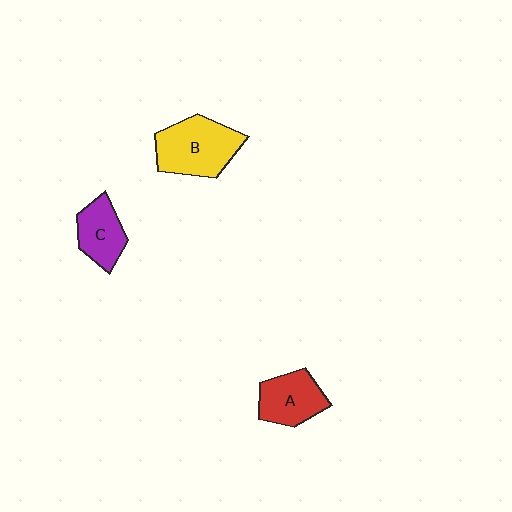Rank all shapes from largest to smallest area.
From largest to smallest: B (yellow), A (red), C (purple).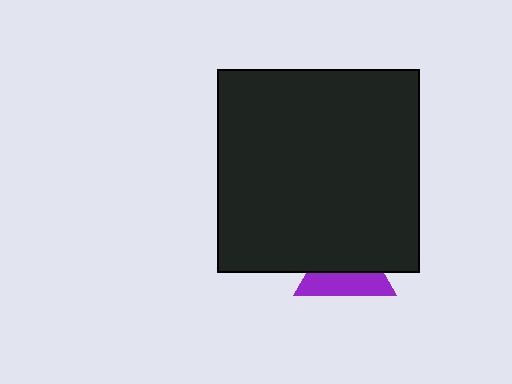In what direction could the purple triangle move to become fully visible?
The purple triangle could move down. That would shift it out from behind the black square entirely.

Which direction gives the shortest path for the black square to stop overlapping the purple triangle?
Moving up gives the shortest separation.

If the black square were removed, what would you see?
You would see the complete purple triangle.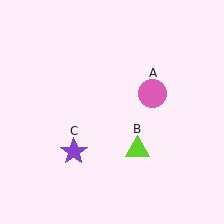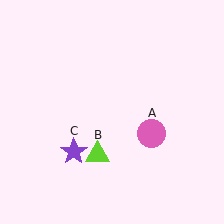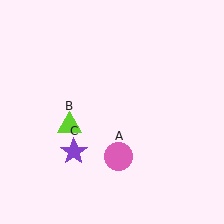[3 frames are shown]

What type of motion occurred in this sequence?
The pink circle (object A), lime triangle (object B) rotated clockwise around the center of the scene.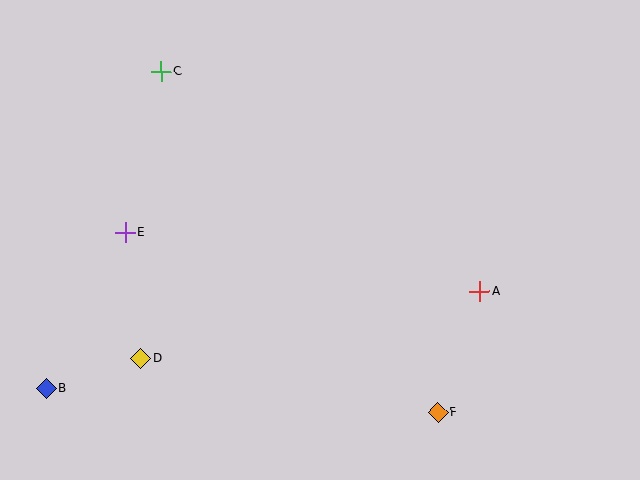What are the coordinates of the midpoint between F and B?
The midpoint between F and B is at (242, 400).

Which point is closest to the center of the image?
Point A at (480, 291) is closest to the center.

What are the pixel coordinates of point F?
Point F is at (438, 412).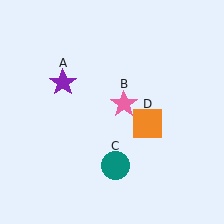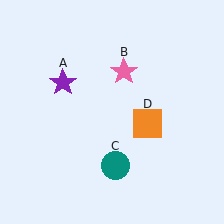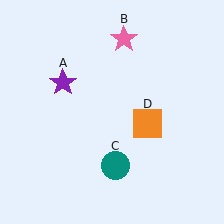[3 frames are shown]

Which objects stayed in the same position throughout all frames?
Purple star (object A) and teal circle (object C) and orange square (object D) remained stationary.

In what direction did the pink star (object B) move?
The pink star (object B) moved up.